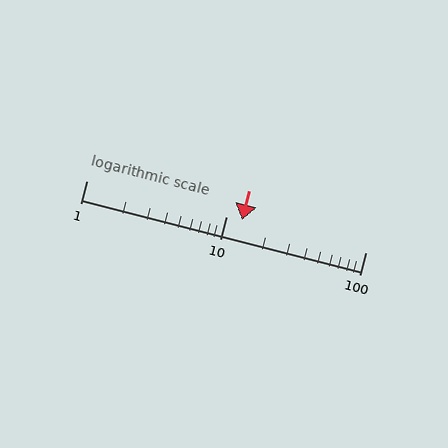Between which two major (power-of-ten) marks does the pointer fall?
The pointer is between 10 and 100.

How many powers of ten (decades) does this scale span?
The scale spans 2 decades, from 1 to 100.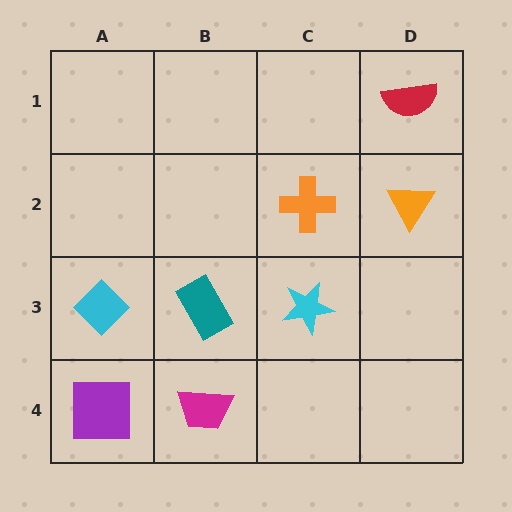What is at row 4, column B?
A magenta trapezoid.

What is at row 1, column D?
A red semicircle.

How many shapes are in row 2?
2 shapes.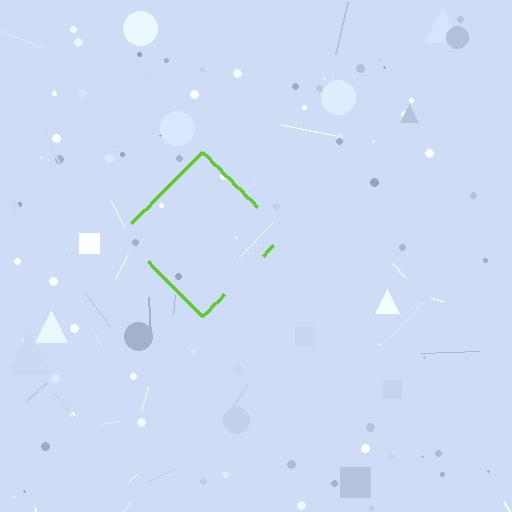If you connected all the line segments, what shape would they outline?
They would outline a diamond.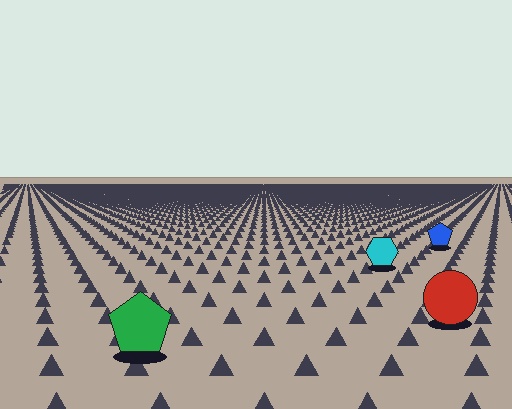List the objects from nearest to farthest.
From nearest to farthest: the green pentagon, the red circle, the cyan hexagon, the blue pentagon.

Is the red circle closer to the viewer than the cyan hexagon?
Yes. The red circle is closer — you can tell from the texture gradient: the ground texture is coarser near it.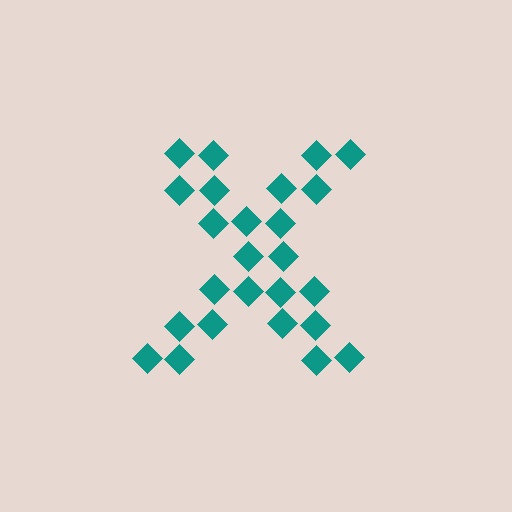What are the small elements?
The small elements are diamonds.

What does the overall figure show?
The overall figure shows the letter X.